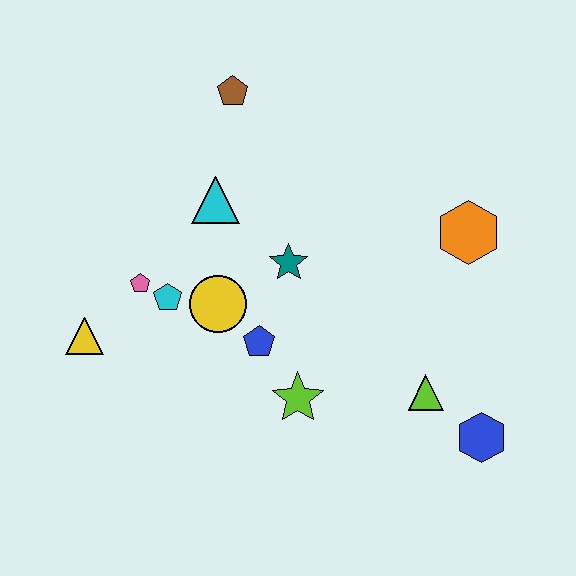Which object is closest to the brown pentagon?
The cyan triangle is closest to the brown pentagon.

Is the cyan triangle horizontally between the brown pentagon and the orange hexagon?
No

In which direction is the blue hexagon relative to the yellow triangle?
The blue hexagon is to the right of the yellow triangle.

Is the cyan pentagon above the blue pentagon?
Yes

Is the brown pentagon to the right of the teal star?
No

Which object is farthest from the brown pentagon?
The blue hexagon is farthest from the brown pentagon.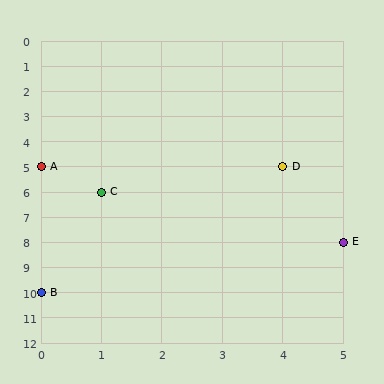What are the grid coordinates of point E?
Point E is at grid coordinates (5, 8).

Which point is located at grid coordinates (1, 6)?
Point C is at (1, 6).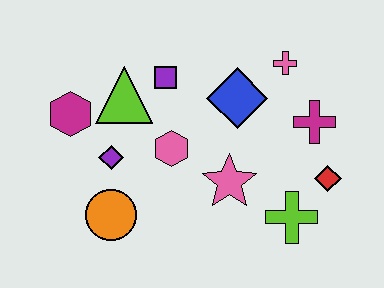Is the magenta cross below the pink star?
No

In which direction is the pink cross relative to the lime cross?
The pink cross is above the lime cross.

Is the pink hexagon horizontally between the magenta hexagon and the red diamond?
Yes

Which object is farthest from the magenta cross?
The magenta hexagon is farthest from the magenta cross.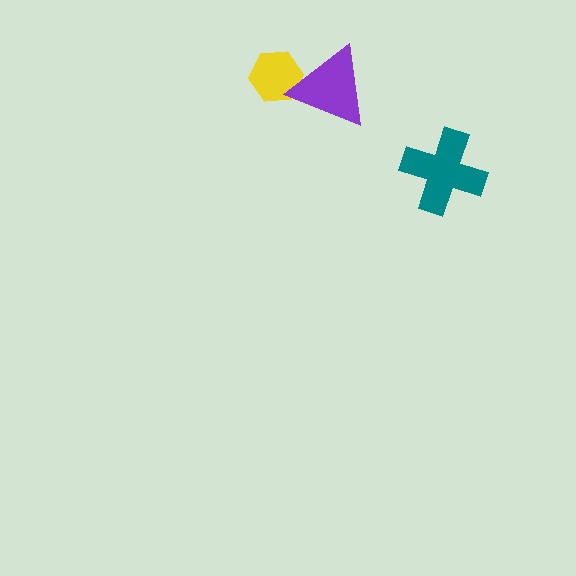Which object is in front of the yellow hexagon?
The purple triangle is in front of the yellow hexagon.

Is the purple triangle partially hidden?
No, no other shape covers it.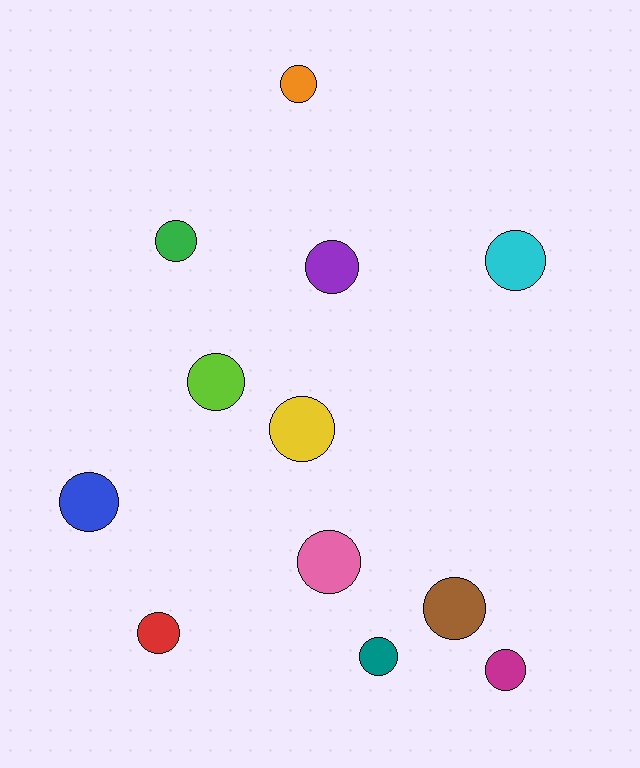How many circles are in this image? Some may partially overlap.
There are 12 circles.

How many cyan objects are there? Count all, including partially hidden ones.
There is 1 cyan object.